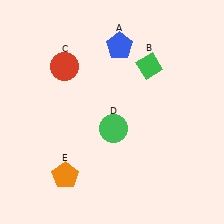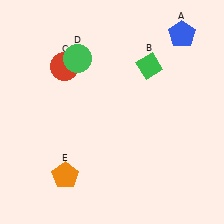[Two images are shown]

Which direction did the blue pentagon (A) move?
The blue pentagon (A) moved right.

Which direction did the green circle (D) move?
The green circle (D) moved up.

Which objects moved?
The objects that moved are: the blue pentagon (A), the green circle (D).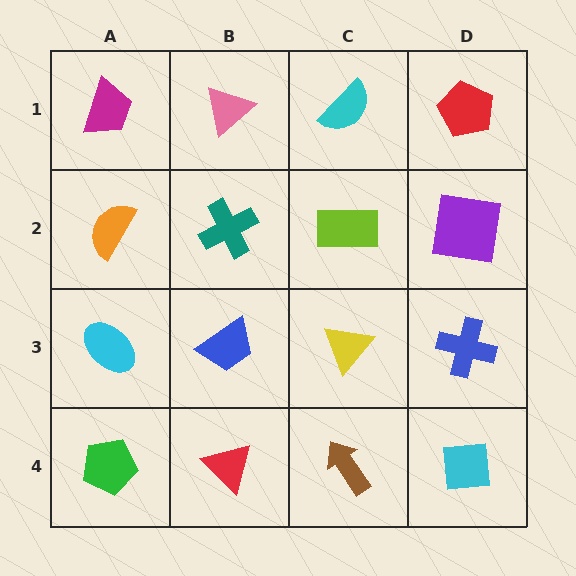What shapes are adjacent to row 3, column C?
A lime rectangle (row 2, column C), a brown arrow (row 4, column C), a blue trapezoid (row 3, column B), a blue cross (row 3, column D).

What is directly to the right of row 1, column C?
A red pentagon.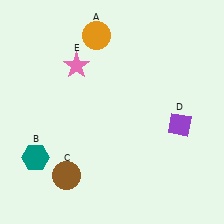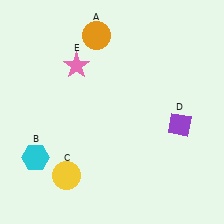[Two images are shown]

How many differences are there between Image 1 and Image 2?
There are 2 differences between the two images.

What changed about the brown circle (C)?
In Image 1, C is brown. In Image 2, it changed to yellow.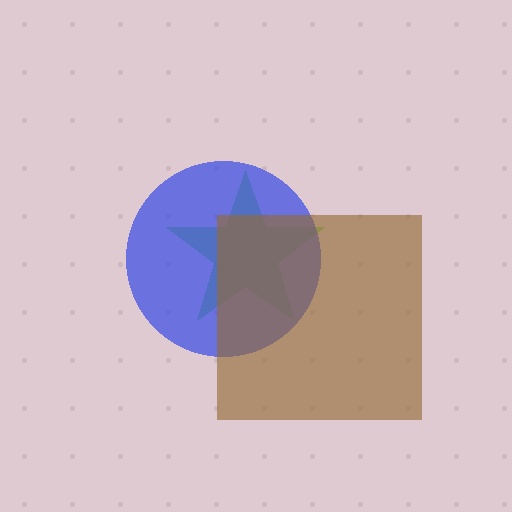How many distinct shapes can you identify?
There are 3 distinct shapes: a lime star, a blue circle, a brown square.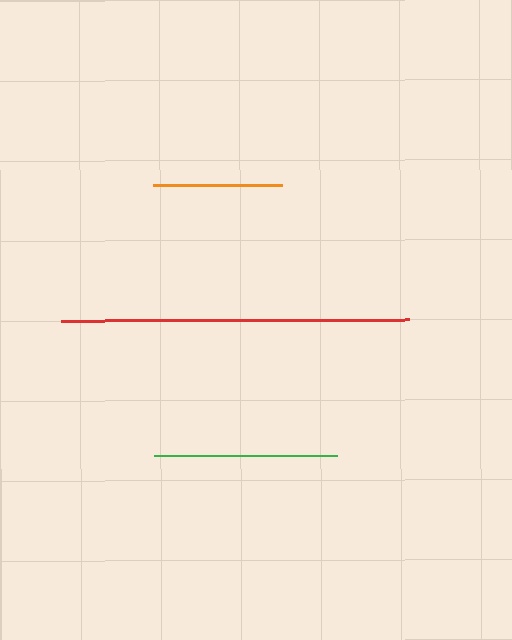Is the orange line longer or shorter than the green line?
The green line is longer than the orange line.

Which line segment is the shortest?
The orange line is the shortest at approximately 128 pixels.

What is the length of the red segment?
The red segment is approximately 348 pixels long.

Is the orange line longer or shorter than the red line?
The red line is longer than the orange line.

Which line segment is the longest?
The red line is the longest at approximately 348 pixels.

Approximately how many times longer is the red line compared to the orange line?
The red line is approximately 2.7 times the length of the orange line.